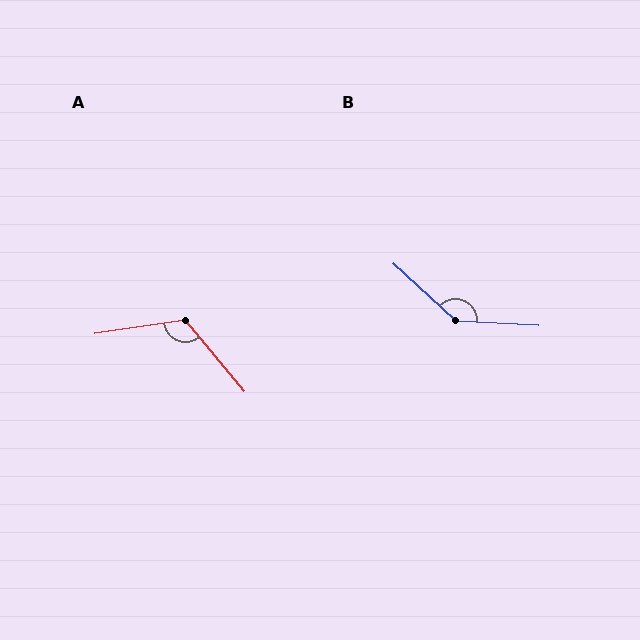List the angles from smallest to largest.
A (121°), B (140°).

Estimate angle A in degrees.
Approximately 121 degrees.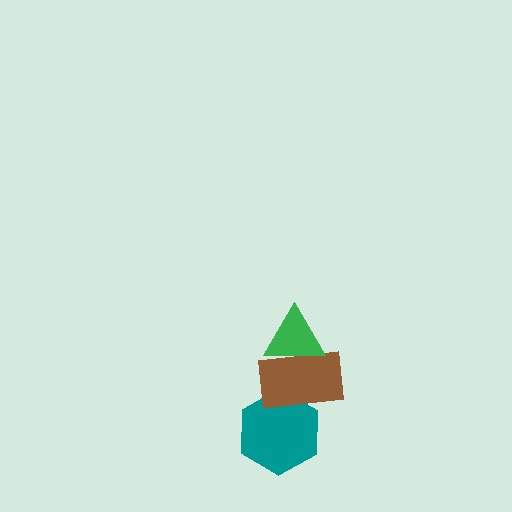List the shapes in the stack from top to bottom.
From top to bottom: the green triangle, the brown rectangle, the teal hexagon.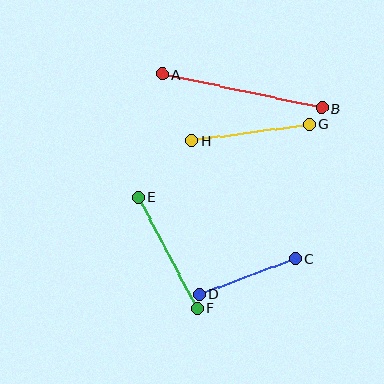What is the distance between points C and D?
The distance is approximately 102 pixels.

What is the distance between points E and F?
The distance is approximately 126 pixels.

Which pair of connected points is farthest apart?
Points A and B are farthest apart.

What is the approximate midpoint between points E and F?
The midpoint is at approximately (168, 253) pixels.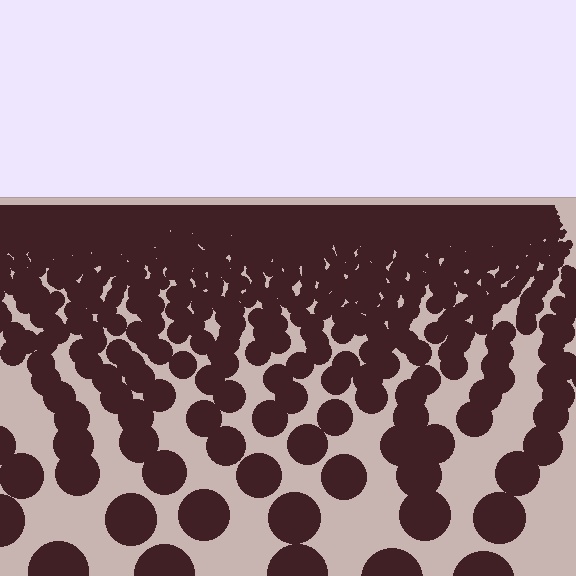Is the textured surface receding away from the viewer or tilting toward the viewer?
The surface is receding away from the viewer. Texture elements get smaller and denser toward the top.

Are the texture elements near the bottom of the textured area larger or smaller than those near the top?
Larger. Near the bottom, elements are closer to the viewer and appear at a bigger on-screen size.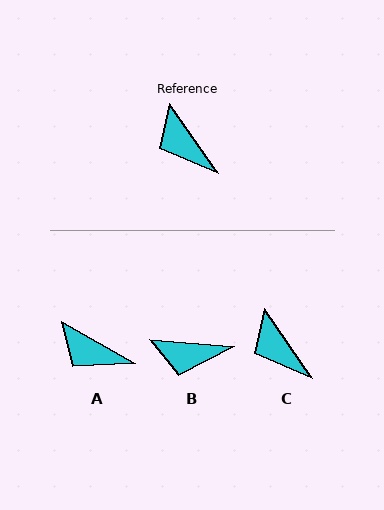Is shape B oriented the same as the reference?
No, it is off by about 51 degrees.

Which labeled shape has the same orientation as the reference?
C.